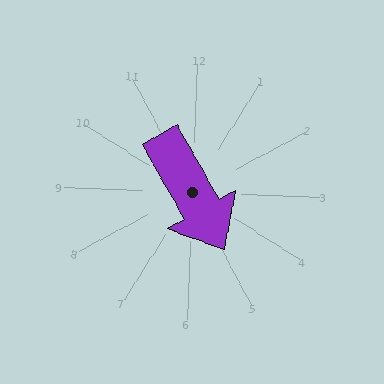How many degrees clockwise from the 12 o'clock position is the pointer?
Approximately 149 degrees.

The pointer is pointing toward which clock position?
Roughly 5 o'clock.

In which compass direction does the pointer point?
Southeast.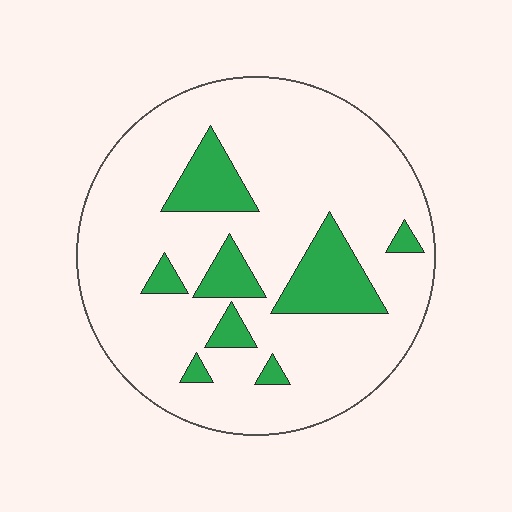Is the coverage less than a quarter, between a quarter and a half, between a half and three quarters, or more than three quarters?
Less than a quarter.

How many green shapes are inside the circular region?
8.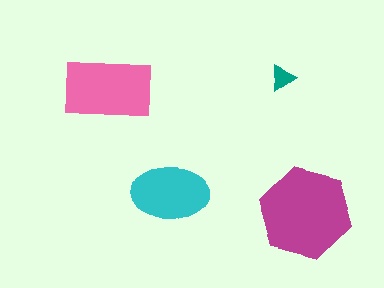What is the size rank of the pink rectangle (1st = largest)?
2nd.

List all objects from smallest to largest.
The teal triangle, the cyan ellipse, the pink rectangle, the magenta hexagon.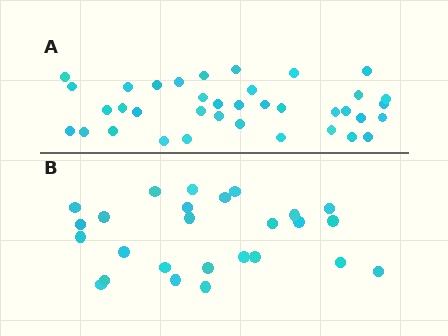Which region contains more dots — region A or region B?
Region A (the top region) has more dots.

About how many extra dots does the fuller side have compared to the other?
Region A has roughly 12 or so more dots than region B.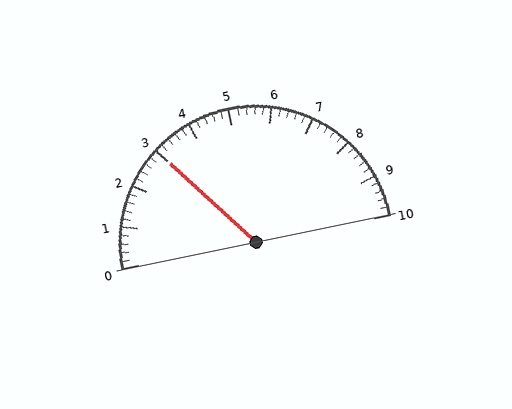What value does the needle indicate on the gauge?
The needle indicates approximately 3.0.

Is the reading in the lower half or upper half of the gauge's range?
The reading is in the lower half of the range (0 to 10).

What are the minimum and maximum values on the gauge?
The gauge ranges from 0 to 10.